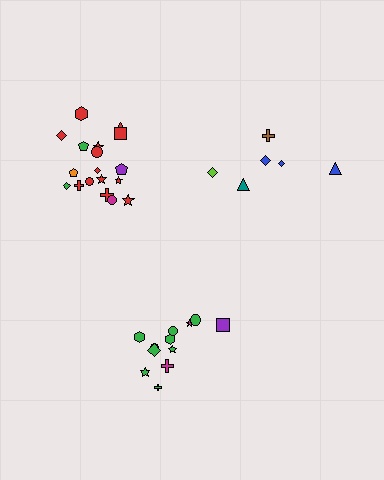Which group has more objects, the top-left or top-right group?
The top-left group.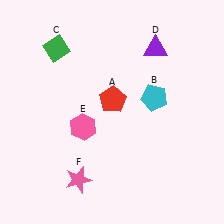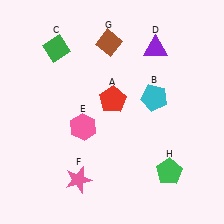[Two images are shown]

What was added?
A brown diamond (G), a green pentagon (H) were added in Image 2.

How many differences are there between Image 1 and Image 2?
There are 2 differences between the two images.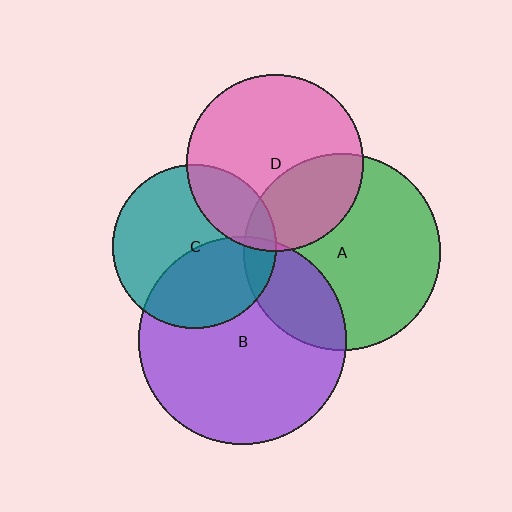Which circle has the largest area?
Circle B (purple).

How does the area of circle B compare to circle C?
Approximately 1.6 times.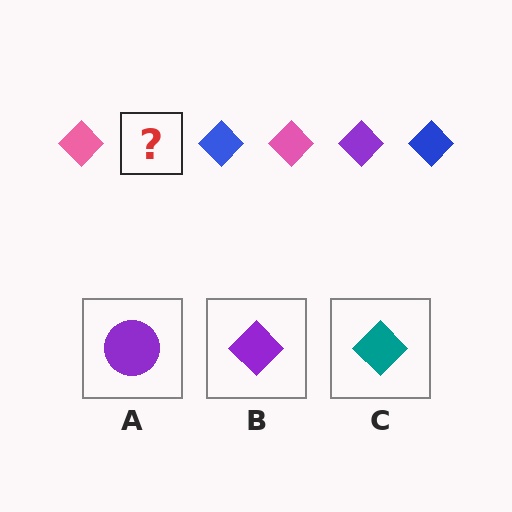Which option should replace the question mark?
Option B.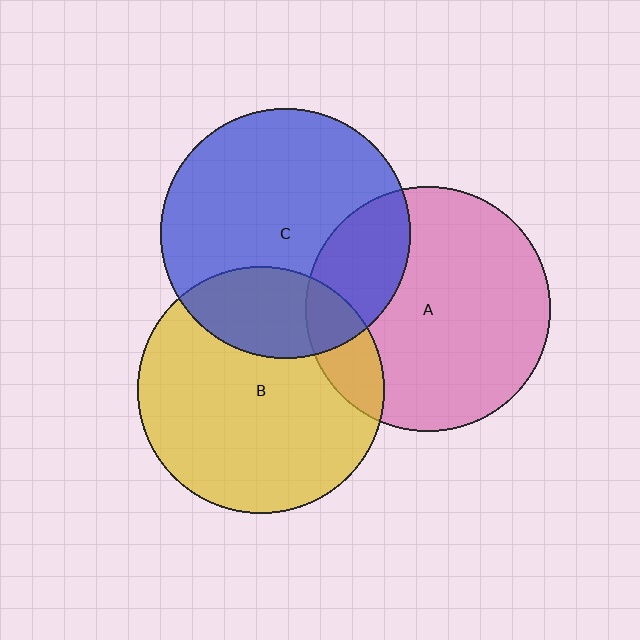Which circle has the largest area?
Circle C (blue).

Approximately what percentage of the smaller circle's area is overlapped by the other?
Approximately 25%.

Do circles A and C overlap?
Yes.